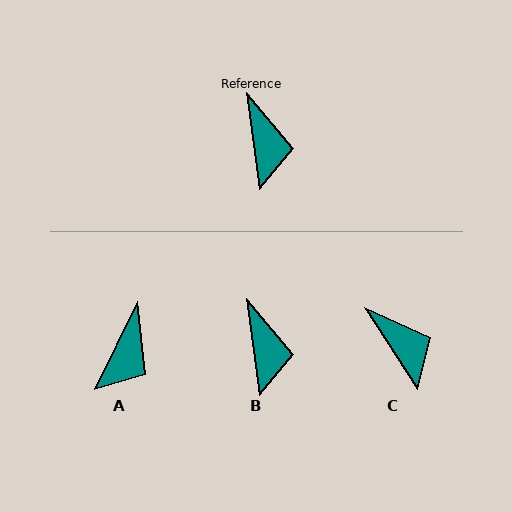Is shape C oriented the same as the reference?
No, it is off by about 25 degrees.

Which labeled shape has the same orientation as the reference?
B.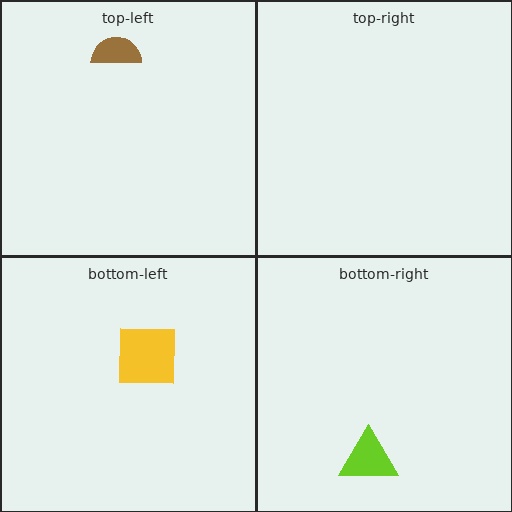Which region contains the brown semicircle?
The top-left region.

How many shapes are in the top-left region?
1.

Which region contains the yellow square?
The bottom-left region.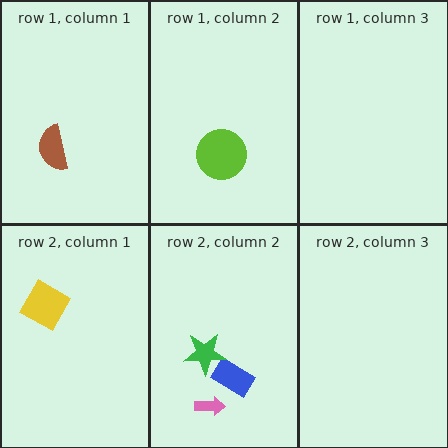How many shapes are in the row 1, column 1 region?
1.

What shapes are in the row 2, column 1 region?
The yellow square.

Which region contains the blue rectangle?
The row 2, column 2 region.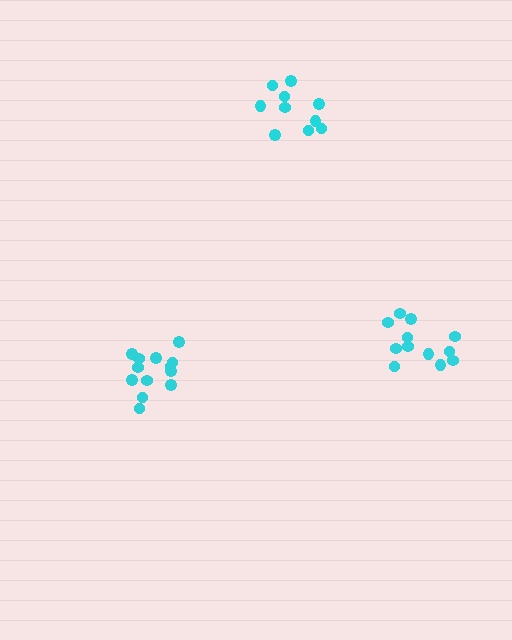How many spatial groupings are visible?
There are 3 spatial groupings.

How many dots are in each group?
Group 1: 10 dots, Group 2: 12 dots, Group 3: 13 dots (35 total).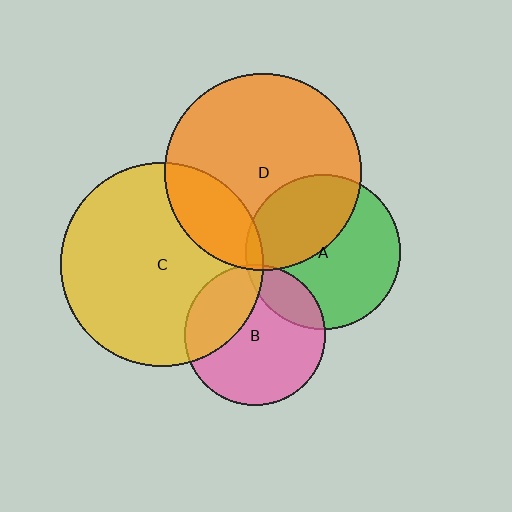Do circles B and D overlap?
Yes.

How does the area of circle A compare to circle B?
Approximately 1.2 times.